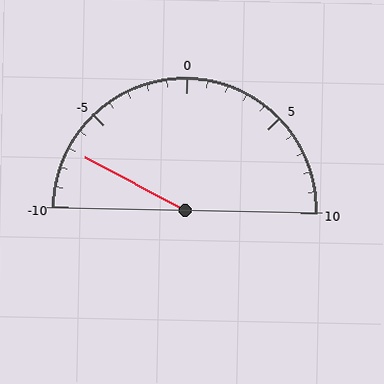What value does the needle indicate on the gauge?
The needle indicates approximately -7.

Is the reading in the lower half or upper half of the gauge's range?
The reading is in the lower half of the range (-10 to 10).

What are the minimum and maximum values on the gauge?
The gauge ranges from -10 to 10.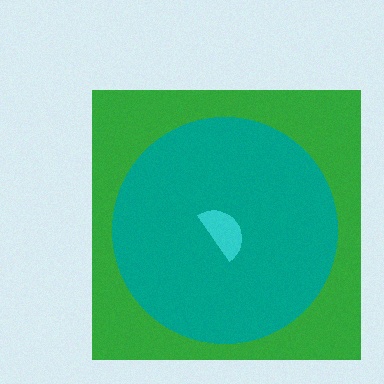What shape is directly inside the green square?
The teal circle.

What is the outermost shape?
The green square.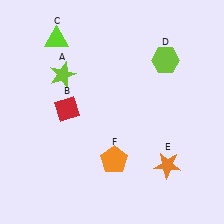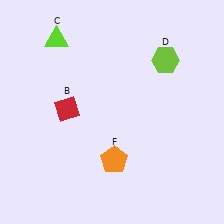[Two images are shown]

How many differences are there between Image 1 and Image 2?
There are 2 differences between the two images.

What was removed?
The lime star (A), the orange star (E) were removed in Image 2.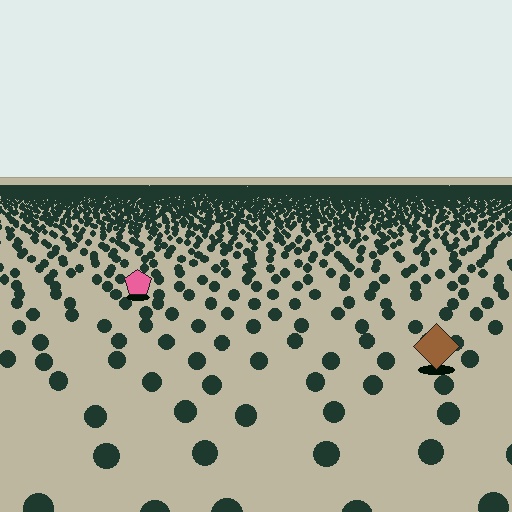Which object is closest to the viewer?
The brown diamond is closest. The texture marks near it are larger and more spread out.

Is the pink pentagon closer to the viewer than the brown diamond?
No. The brown diamond is closer — you can tell from the texture gradient: the ground texture is coarser near it.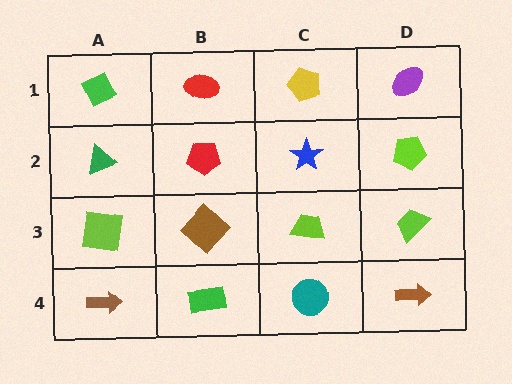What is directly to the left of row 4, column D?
A teal circle.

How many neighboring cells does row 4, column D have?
2.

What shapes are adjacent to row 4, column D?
A lime trapezoid (row 3, column D), a teal circle (row 4, column C).